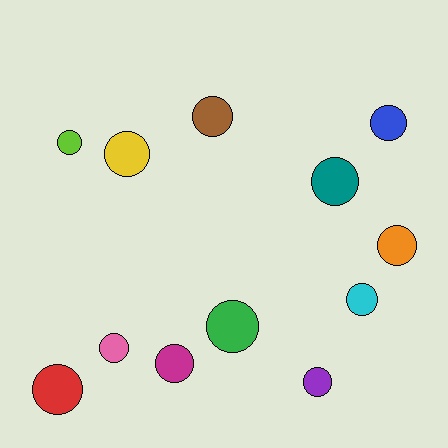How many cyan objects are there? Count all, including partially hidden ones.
There is 1 cyan object.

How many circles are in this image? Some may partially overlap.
There are 12 circles.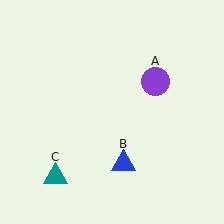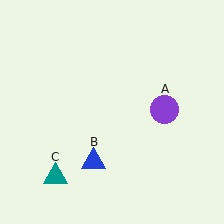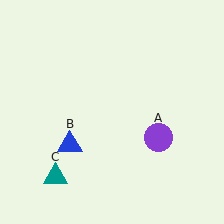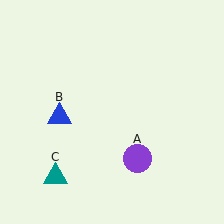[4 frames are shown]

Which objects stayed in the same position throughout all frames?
Teal triangle (object C) remained stationary.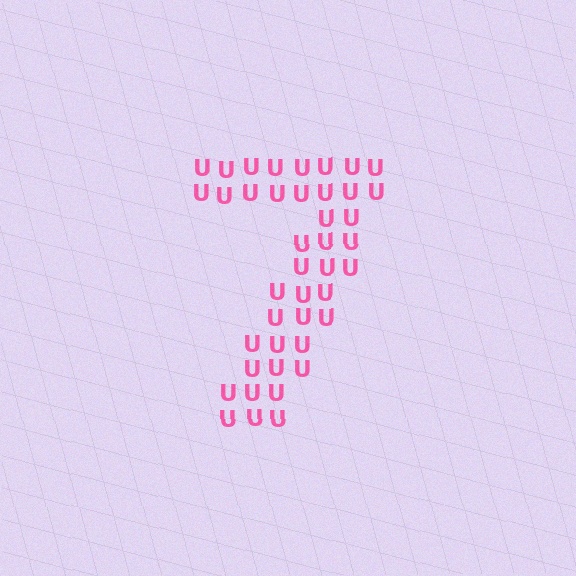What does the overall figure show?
The overall figure shows the digit 7.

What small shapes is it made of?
It is made of small letter U's.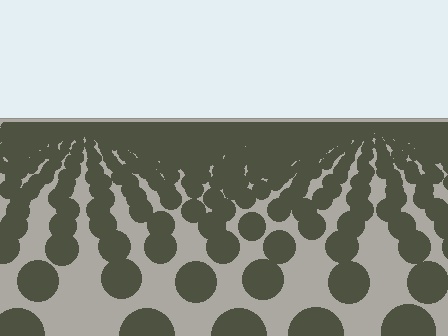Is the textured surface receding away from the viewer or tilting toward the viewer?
The surface is receding away from the viewer. Texture elements get smaller and denser toward the top.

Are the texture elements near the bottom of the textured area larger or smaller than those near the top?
Larger. Near the bottom, elements are closer to the viewer and appear at a bigger on-screen size.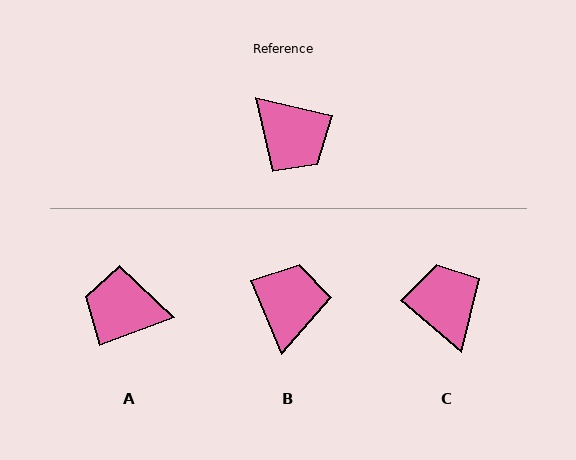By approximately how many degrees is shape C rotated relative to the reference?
Approximately 153 degrees counter-clockwise.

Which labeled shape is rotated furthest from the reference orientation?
C, about 153 degrees away.